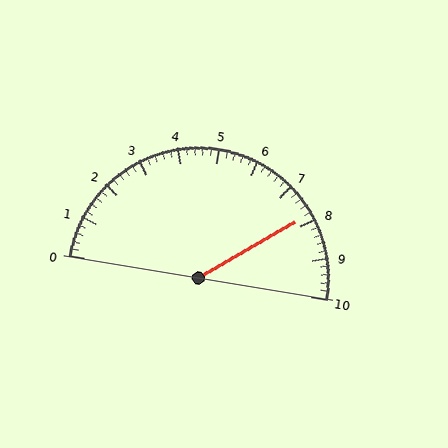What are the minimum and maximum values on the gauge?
The gauge ranges from 0 to 10.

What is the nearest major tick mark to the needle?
The nearest major tick mark is 8.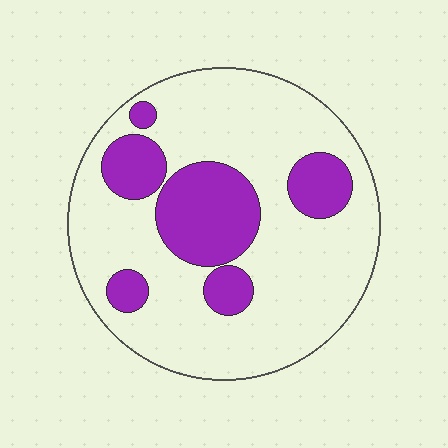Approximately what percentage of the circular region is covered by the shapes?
Approximately 25%.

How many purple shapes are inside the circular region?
6.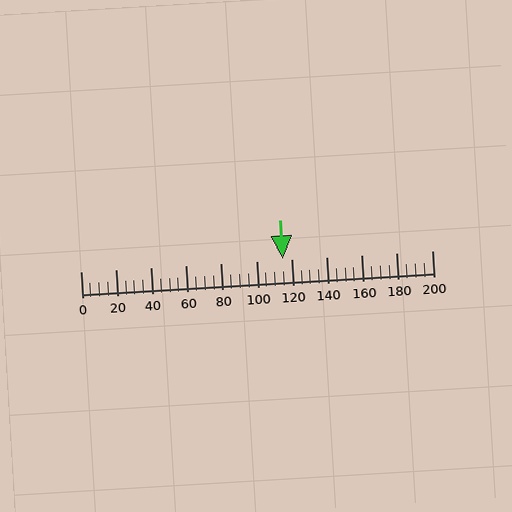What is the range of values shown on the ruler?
The ruler shows values from 0 to 200.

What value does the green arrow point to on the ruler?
The green arrow points to approximately 115.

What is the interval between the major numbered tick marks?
The major tick marks are spaced 20 units apart.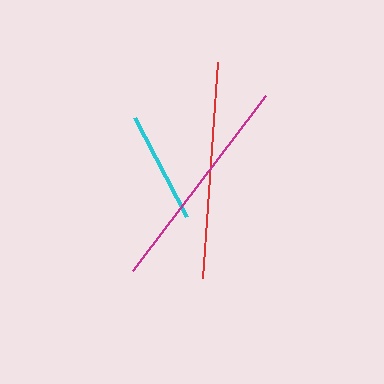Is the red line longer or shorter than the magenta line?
The magenta line is longer than the red line.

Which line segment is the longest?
The magenta line is the longest at approximately 219 pixels.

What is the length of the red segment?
The red segment is approximately 216 pixels long.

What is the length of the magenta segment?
The magenta segment is approximately 219 pixels long.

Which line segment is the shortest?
The cyan line is the shortest at approximately 112 pixels.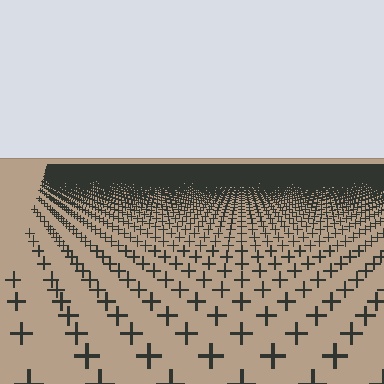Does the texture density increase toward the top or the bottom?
Density increases toward the top.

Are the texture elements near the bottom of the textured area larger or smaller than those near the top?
Larger. Near the bottom, elements are closer to the viewer and appear at a bigger on-screen size.